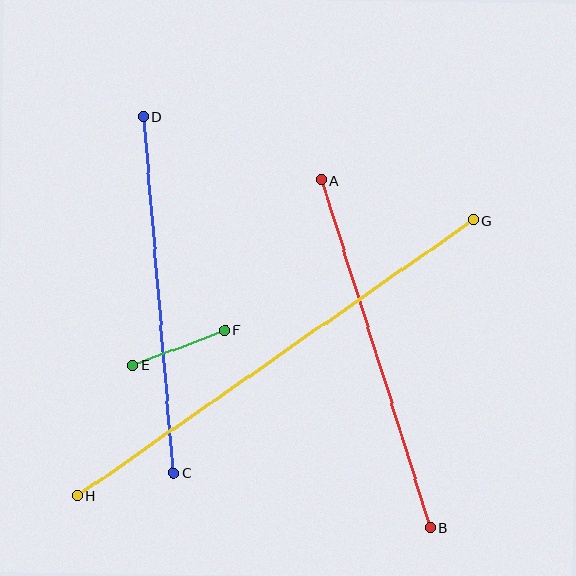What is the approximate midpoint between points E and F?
The midpoint is at approximately (179, 348) pixels.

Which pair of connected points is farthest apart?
Points G and H are farthest apart.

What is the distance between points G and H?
The distance is approximately 483 pixels.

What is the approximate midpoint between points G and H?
The midpoint is at approximately (275, 358) pixels.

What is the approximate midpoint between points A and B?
The midpoint is at approximately (376, 354) pixels.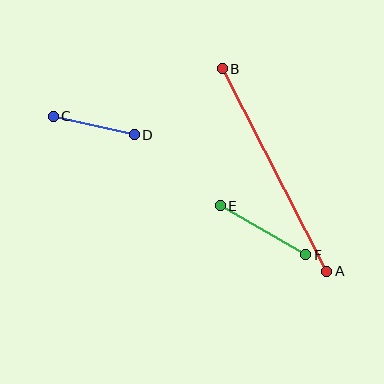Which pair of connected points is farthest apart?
Points A and B are farthest apart.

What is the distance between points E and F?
The distance is approximately 98 pixels.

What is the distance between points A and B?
The distance is approximately 228 pixels.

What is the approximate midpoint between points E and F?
The midpoint is at approximately (263, 230) pixels.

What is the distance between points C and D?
The distance is approximately 83 pixels.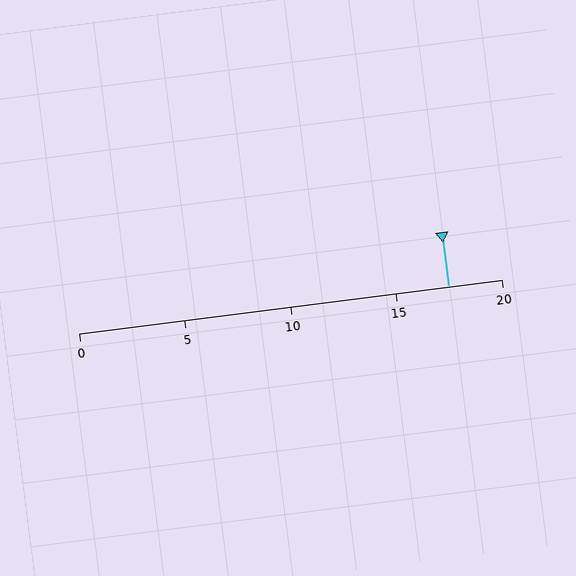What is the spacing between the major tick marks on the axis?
The major ticks are spaced 5 apart.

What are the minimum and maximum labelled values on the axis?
The axis runs from 0 to 20.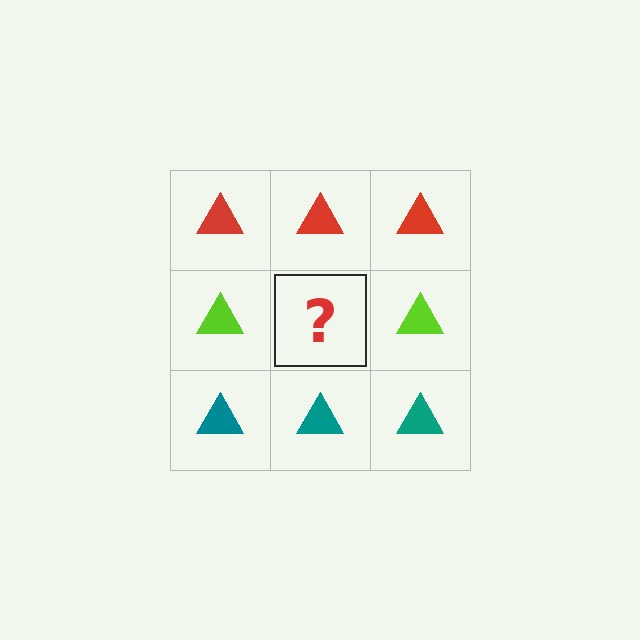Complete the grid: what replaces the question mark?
The question mark should be replaced with a lime triangle.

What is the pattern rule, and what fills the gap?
The rule is that each row has a consistent color. The gap should be filled with a lime triangle.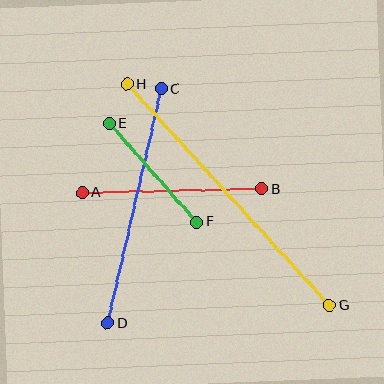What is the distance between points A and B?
The distance is approximately 179 pixels.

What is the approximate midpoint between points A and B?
The midpoint is at approximately (172, 191) pixels.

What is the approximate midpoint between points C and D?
The midpoint is at approximately (134, 206) pixels.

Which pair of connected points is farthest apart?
Points G and H are farthest apart.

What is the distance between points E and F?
The distance is approximately 132 pixels.